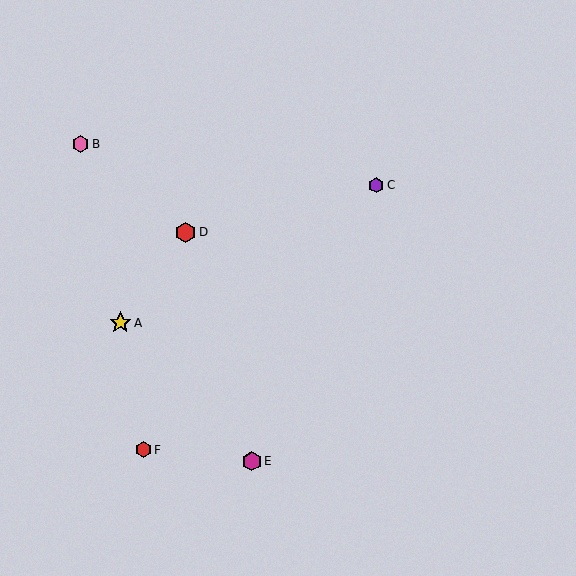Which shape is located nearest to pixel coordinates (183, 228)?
The red hexagon (labeled D) at (185, 232) is nearest to that location.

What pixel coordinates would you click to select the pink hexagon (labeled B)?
Click at (81, 144) to select the pink hexagon B.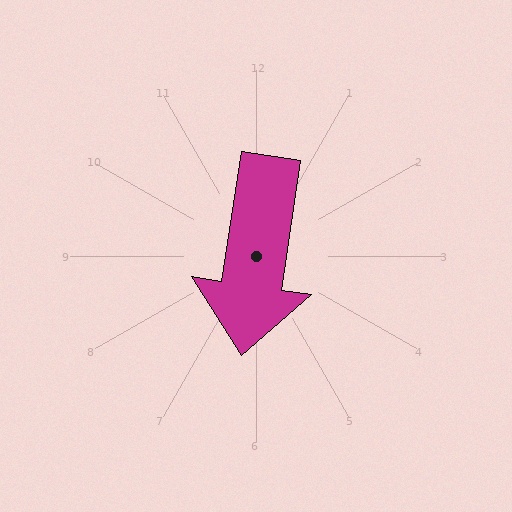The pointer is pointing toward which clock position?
Roughly 6 o'clock.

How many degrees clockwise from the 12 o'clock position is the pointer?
Approximately 189 degrees.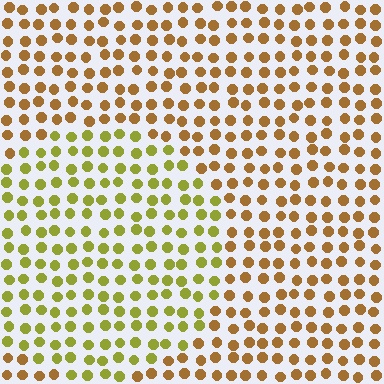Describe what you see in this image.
The image is filled with small brown elements in a uniform arrangement. A circle-shaped region is visible where the elements are tinted to a slightly different hue, forming a subtle color boundary.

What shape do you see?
I see a circle.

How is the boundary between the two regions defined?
The boundary is defined purely by a slight shift in hue (about 37 degrees). Spacing, size, and orientation are identical on both sides.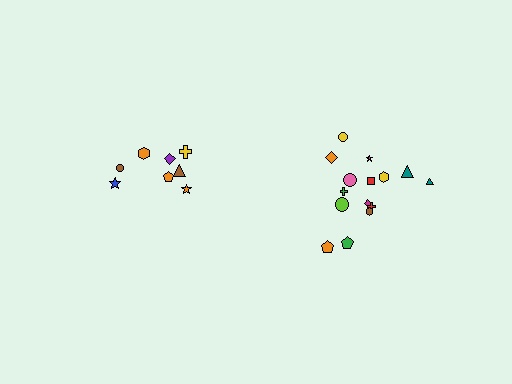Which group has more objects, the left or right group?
The right group.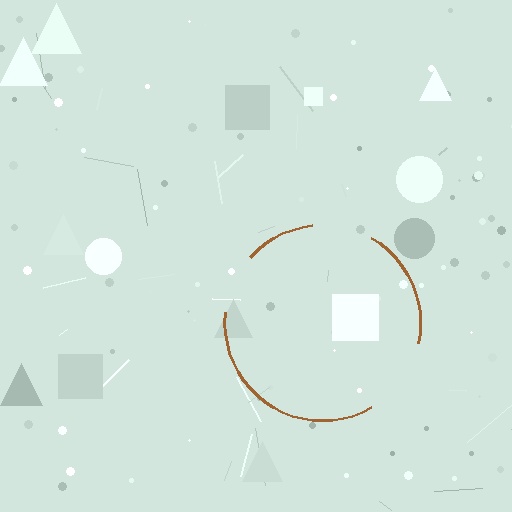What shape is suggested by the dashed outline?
The dashed outline suggests a circle.